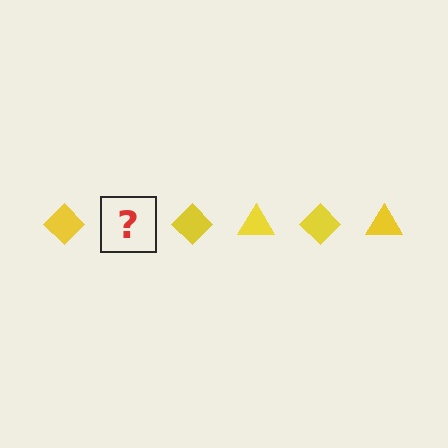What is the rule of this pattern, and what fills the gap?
The rule is that the pattern cycles through diamond, triangle shapes in yellow. The gap should be filled with a yellow triangle.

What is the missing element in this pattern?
The missing element is a yellow triangle.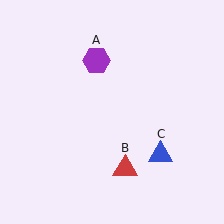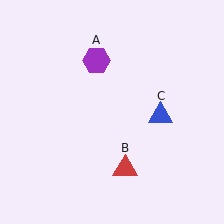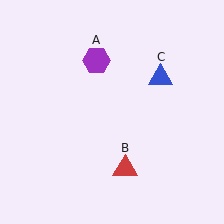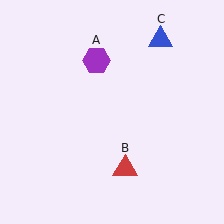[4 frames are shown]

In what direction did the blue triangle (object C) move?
The blue triangle (object C) moved up.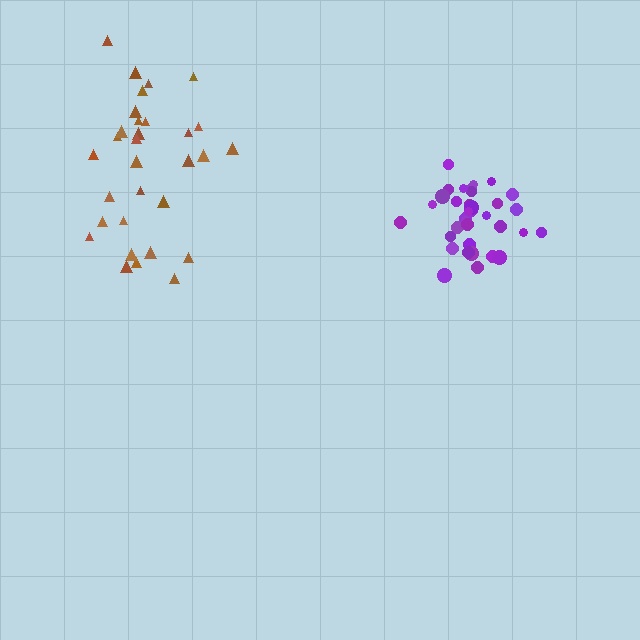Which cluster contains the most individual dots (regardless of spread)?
Purple (35).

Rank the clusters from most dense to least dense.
purple, brown.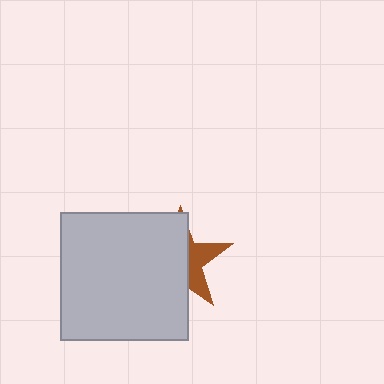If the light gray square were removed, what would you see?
You would see the complete brown star.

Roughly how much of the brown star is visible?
A small part of it is visible (roughly 34%).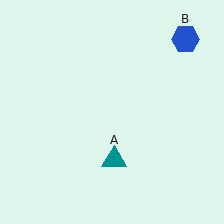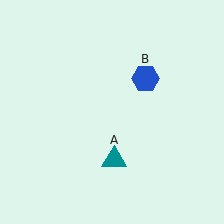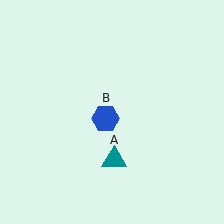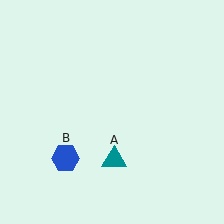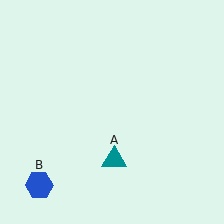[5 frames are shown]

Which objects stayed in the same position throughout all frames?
Teal triangle (object A) remained stationary.